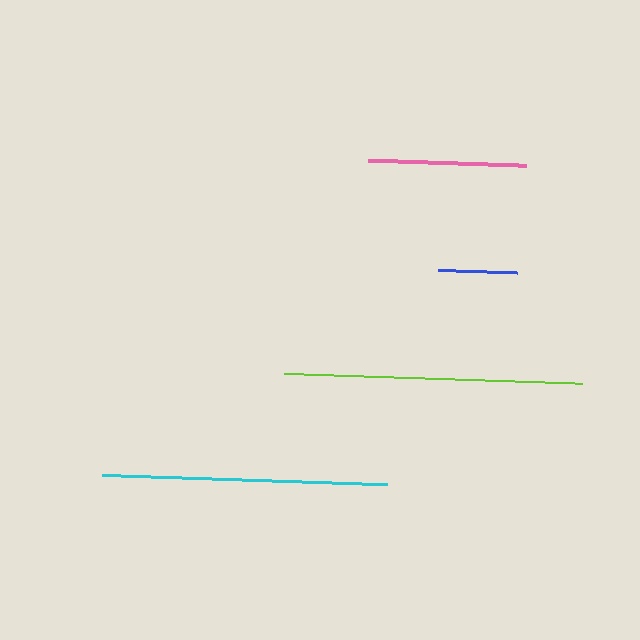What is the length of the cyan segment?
The cyan segment is approximately 285 pixels long.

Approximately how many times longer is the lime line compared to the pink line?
The lime line is approximately 1.9 times the length of the pink line.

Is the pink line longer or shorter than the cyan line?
The cyan line is longer than the pink line.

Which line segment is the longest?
The lime line is the longest at approximately 298 pixels.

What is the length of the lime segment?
The lime segment is approximately 298 pixels long.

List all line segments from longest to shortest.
From longest to shortest: lime, cyan, pink, blue.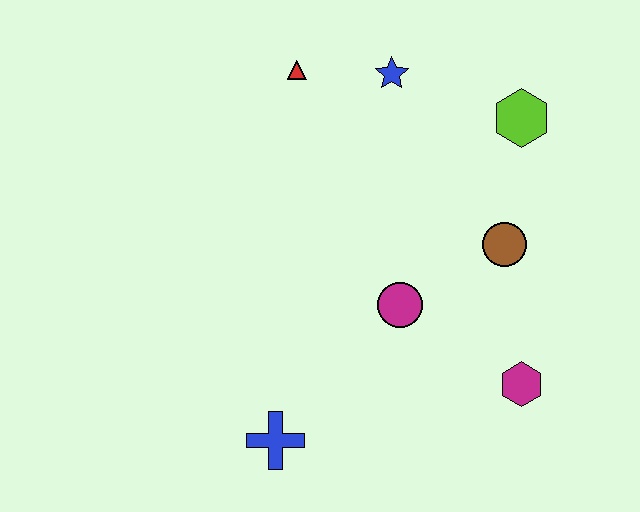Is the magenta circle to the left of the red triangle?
No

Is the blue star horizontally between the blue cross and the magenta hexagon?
Yes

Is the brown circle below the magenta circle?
No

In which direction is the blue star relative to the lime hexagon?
The blue star is to the left of the lime hexagon.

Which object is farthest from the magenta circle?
The red triangle is farthest from the magenta circle.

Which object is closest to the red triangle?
The blue star is closest to the red triangle.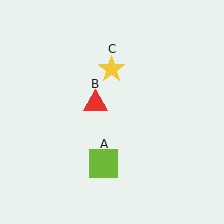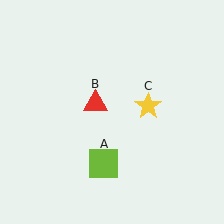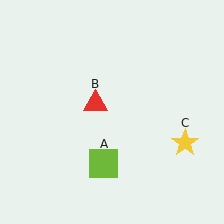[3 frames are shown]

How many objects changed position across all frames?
1 object changed position: yellow star (object C).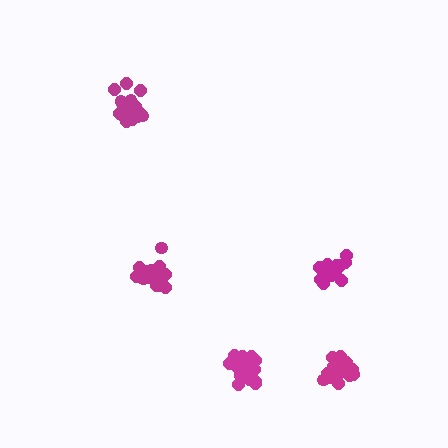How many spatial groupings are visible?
There are 5 spatial groupings.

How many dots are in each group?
Group 1: 18 dots, Group 2: 20 dots, Group 3: 17 dots, Group 4: 18 dots, Group 5: 16 dots (89 total).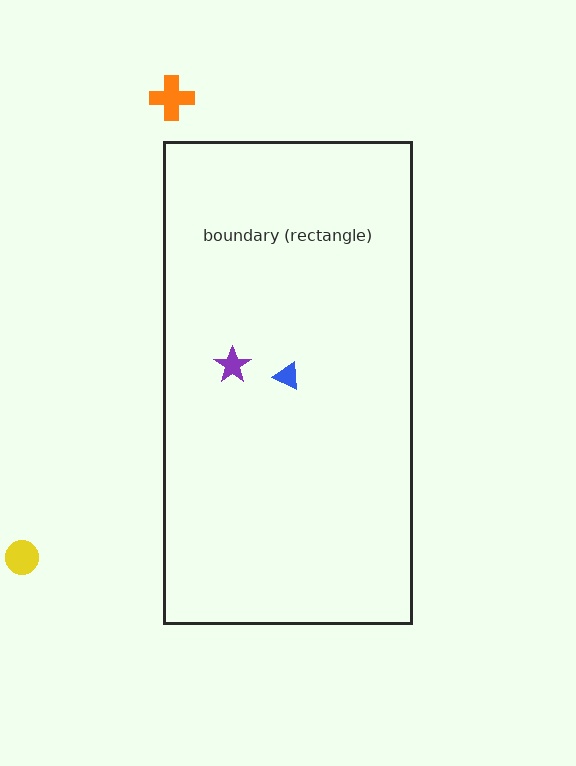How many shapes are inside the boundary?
2 inside, 2 outside.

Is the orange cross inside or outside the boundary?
Outside.